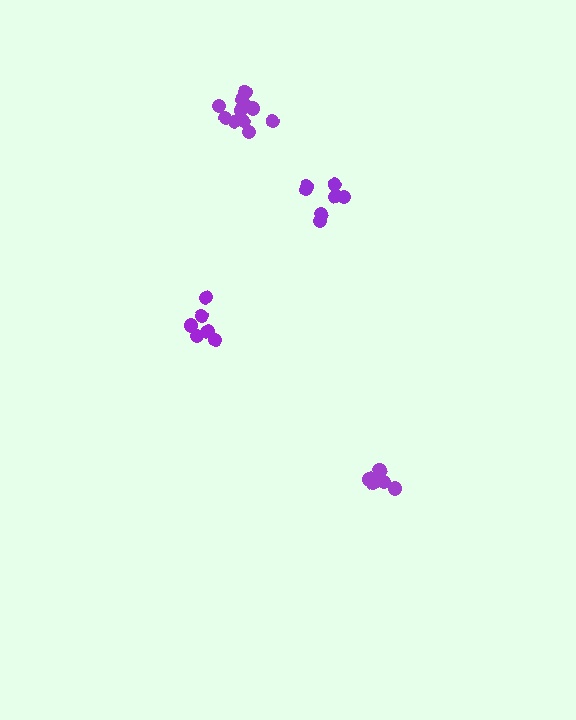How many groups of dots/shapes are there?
There are 4 groups.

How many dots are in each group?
Group 1: 6 dots, Group 2: 7 dots, Group 3: 7 dots, Group 4: 11 dots (31 total).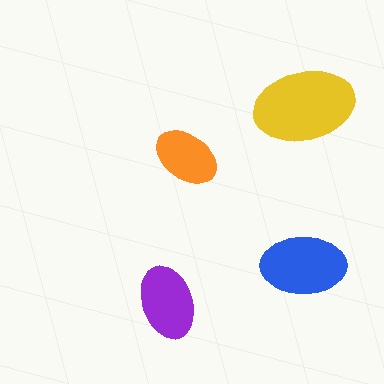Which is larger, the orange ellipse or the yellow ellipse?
The yellow one.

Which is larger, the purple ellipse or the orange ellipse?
The purple one.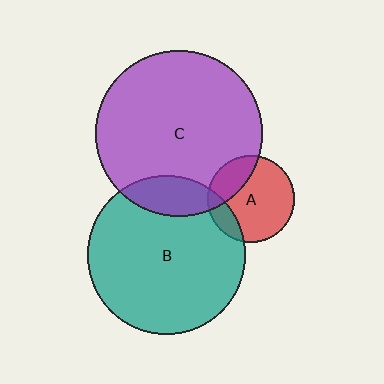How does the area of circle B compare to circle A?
Approximately 3.4 times.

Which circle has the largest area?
Circle C (purple).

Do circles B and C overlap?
Yes.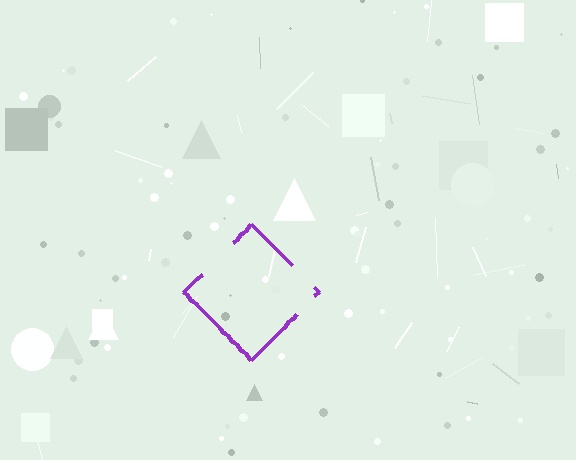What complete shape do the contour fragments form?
The contour fragments form a diamond.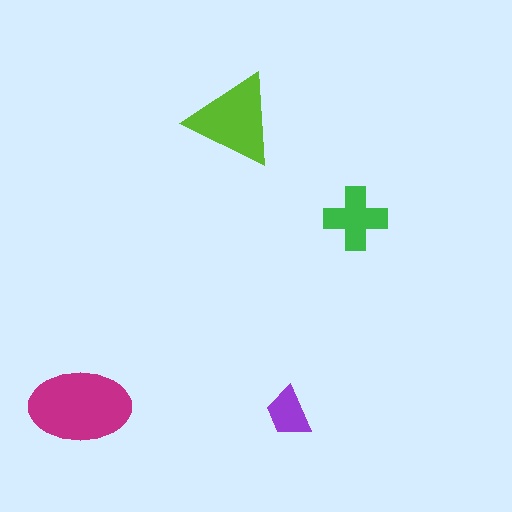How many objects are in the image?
There are 4 objects in the image.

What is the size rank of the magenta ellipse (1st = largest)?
1st.